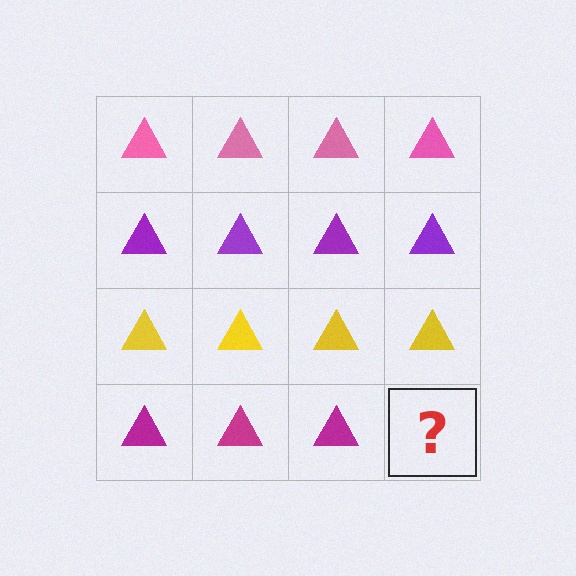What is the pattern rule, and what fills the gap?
The rule is that each row has a consistent color. The gap should be filled with a magenta triangle.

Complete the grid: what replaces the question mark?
The question mark should be replaced with a magenta triangle.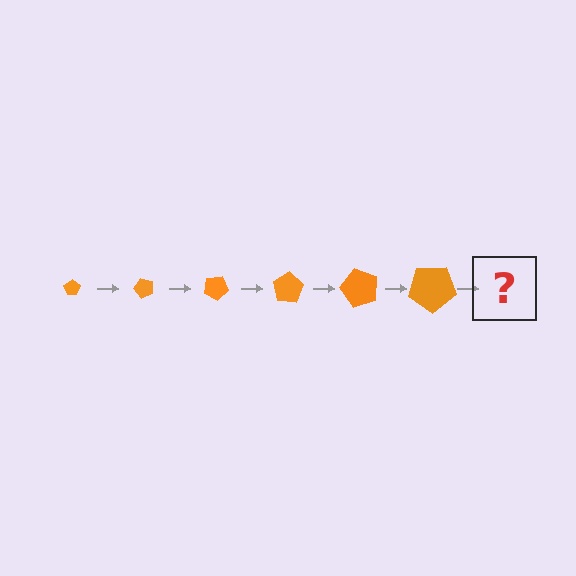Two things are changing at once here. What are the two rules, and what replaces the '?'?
The two rules are that the pentagon grows larger each step and it rotates 50 degrees each step. The '?' should be a pentagon, larger than the previous one and rotated 300 degrees from the start.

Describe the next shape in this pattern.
It should be a pentagon, larger than the previous one and rotated 300 degrees from the start.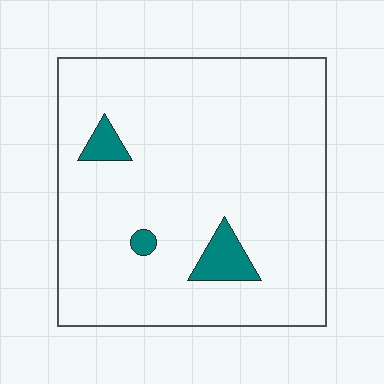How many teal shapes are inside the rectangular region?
3.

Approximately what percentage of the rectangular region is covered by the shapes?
Approximately 5%.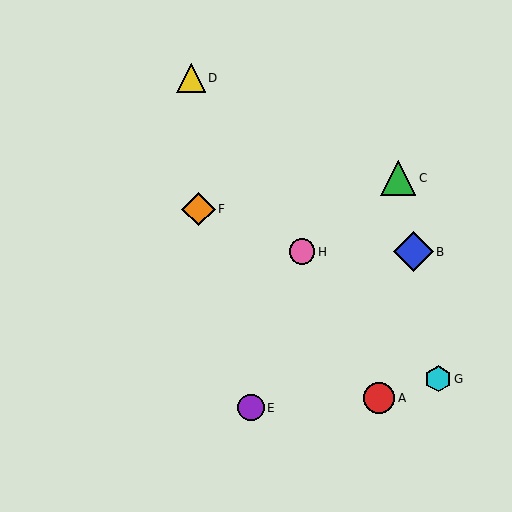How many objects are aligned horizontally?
2 objects (B, H) are aligned horizontally.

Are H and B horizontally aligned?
Yes, both are at y≈252.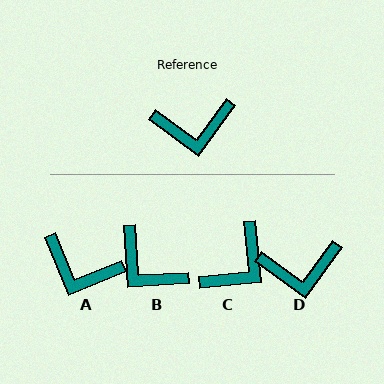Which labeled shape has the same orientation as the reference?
D.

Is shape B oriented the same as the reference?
No, it is off by about 51 degrees.